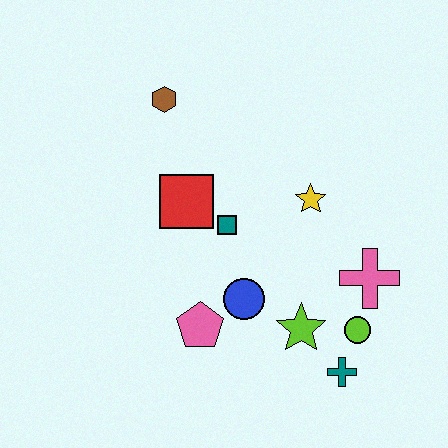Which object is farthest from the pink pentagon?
The brown hexagon is farthest from the pink pentagon.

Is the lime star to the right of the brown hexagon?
Yes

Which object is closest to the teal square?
The red square is closest to the teal square.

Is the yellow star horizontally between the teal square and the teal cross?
Yes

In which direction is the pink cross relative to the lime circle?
The pink cross is above the lime circle.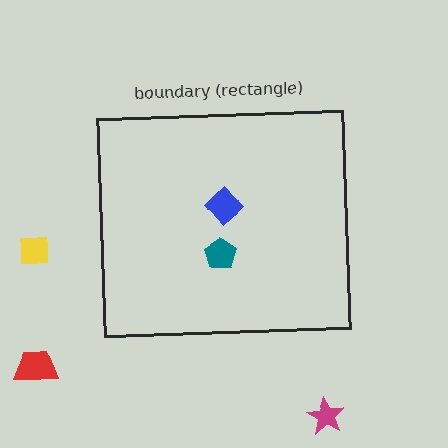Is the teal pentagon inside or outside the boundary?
Inside.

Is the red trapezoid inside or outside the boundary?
Outside.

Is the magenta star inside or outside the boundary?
Outside.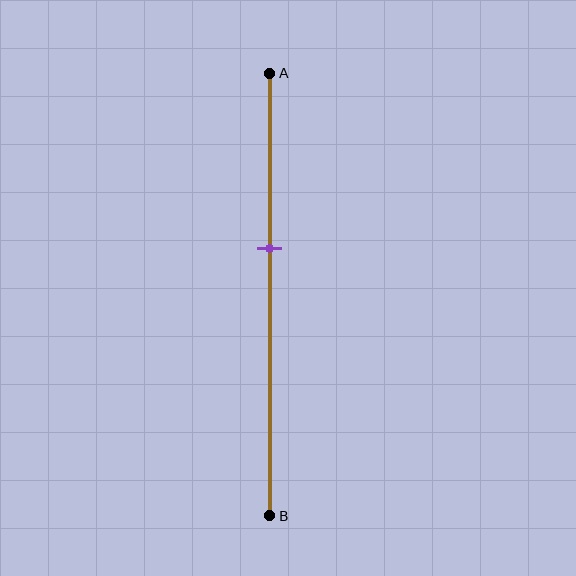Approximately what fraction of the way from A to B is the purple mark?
The purple mark is approximately 40% of the way from A to B.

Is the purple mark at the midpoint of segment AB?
No, the mark is at about 40% from A, not at the 50% midpoint.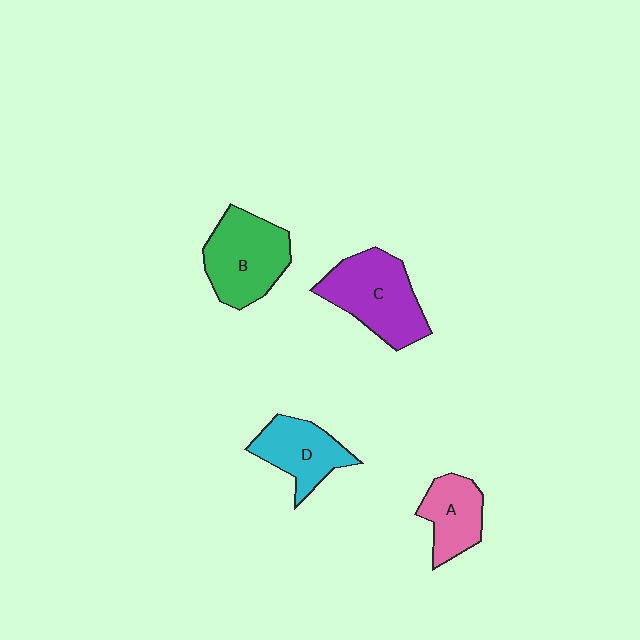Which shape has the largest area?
Shape C (purple).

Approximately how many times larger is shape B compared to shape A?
Approximately 1.5 times.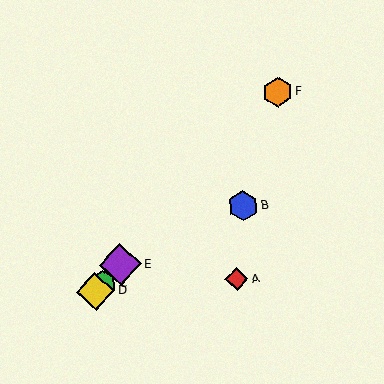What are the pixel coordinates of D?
Object D is at (96, 291).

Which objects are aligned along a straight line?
Objects C, D, E, F are aligned along a straight line.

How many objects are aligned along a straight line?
4 objects (C, D, E, F) are aligned along a straight line.